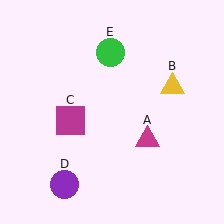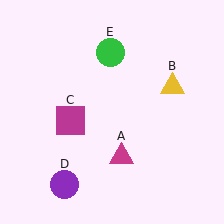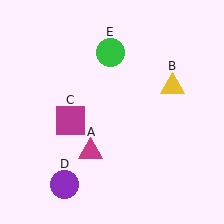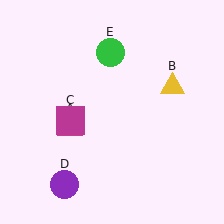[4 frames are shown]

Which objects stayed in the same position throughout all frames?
Yellow triangle (object B) and magenta square (object C) and purple circle (object D) and green circle (object E) remained stationary.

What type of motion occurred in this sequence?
The magenta triangle (object A) rotated clockwise around the center of the scene.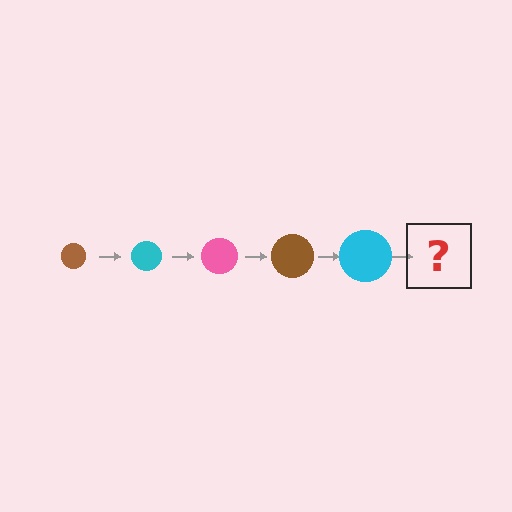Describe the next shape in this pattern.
It should be a pink circle, larger than the previous one.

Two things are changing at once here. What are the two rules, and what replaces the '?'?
The two rules are that the circle grows larger each step and the color cycles through brown, cyan, and pink. The '?' should be a pink circle, larger than the previous one.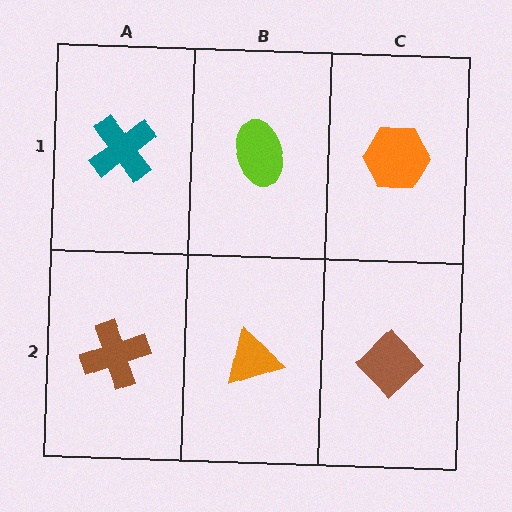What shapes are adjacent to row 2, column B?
A lime ellipse (row 1, column B), a brown cross (row 2, column A), a brown diamond (row 2, column C).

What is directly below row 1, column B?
An orange triangle.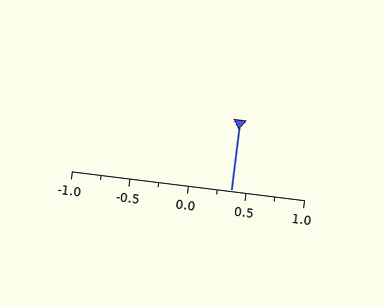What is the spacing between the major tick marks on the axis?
The major ticks are spaced 0.5 apart.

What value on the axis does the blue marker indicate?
The marker indicates approximately 0.38.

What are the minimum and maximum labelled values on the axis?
The axis runs from -1.0 to 1.0.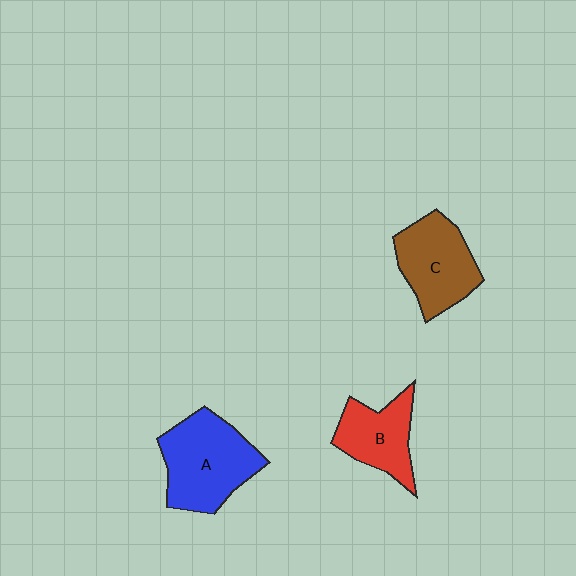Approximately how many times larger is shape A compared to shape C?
Approximately 1.2 times.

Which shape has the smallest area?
Shape B (red).